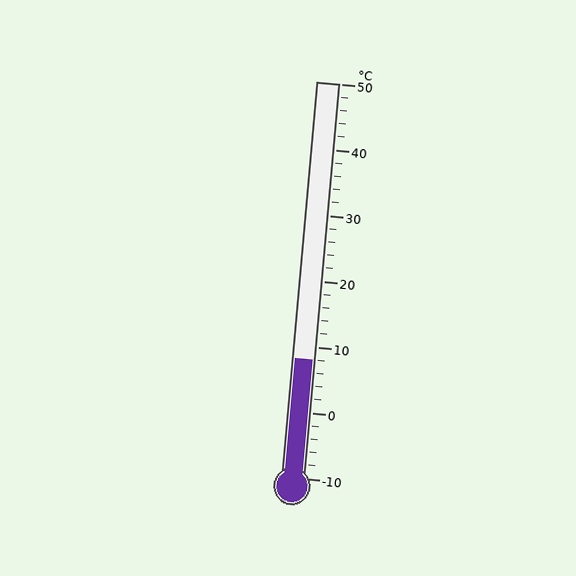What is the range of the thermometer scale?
The thermometer scale ranges from -10°C to 50°C.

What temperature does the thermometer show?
The thermometer shows approximately 8°C.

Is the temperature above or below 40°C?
The temperature is below 40°C.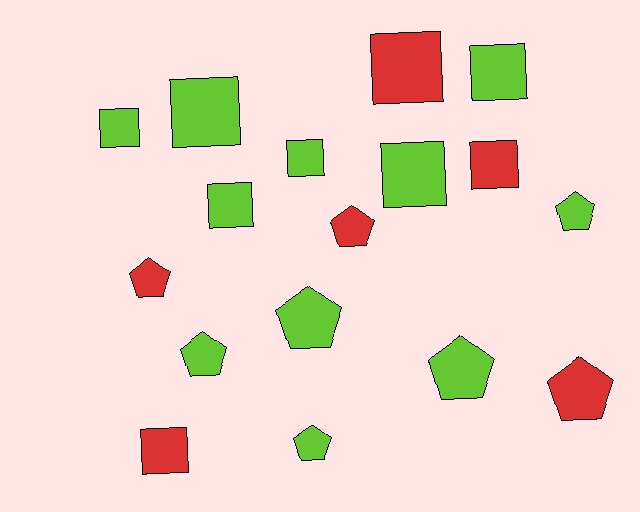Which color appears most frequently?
Lime, with 11 objects.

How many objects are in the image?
There are 17 objects.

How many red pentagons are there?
There are 3 red pentagons.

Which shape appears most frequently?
Square, with 9 objects.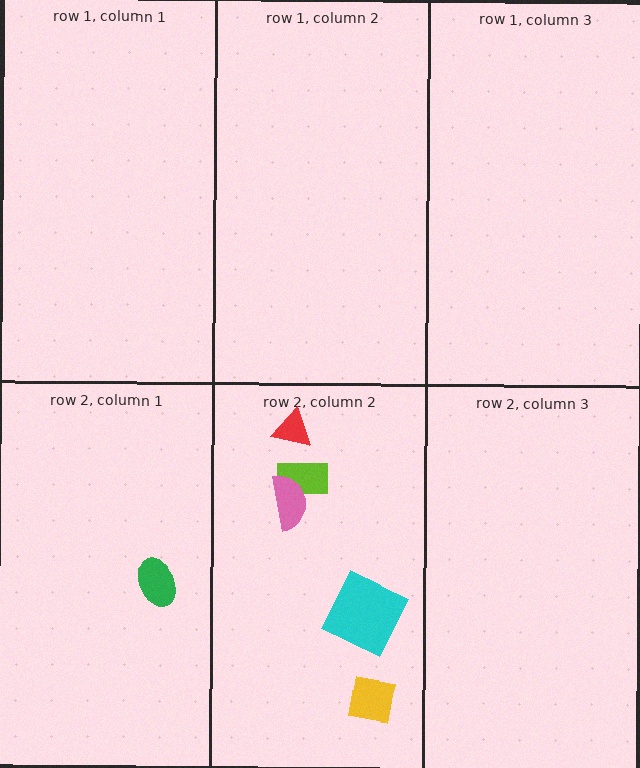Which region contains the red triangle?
The row 2, column 2 region.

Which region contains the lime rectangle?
The row 2, column 2 region.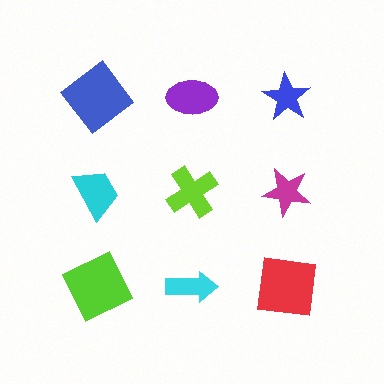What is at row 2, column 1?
A cyan trapezoid.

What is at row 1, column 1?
A blue diamond.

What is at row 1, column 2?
A purple ellipse.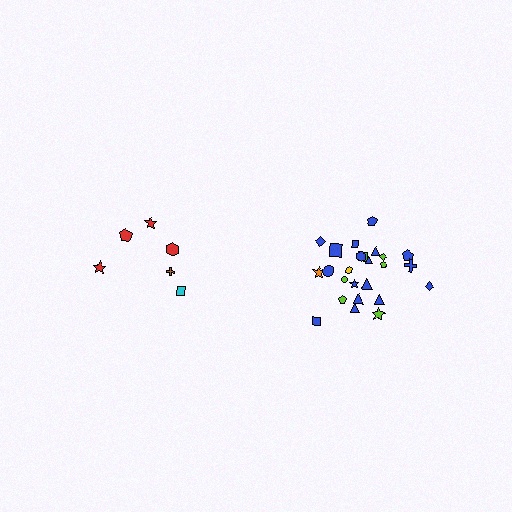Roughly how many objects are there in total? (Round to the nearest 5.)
Roughly 30 objects in total.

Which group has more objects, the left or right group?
The right group.